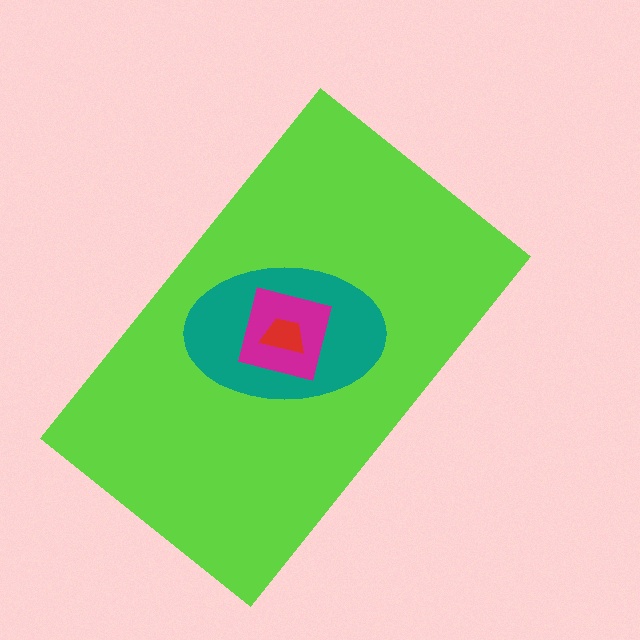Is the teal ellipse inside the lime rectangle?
Yes.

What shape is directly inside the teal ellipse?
The magenta square.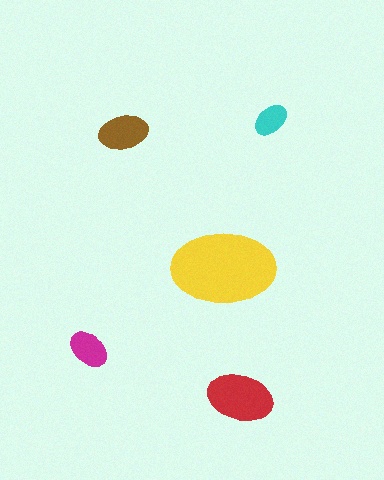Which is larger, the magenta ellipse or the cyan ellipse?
The magenta one.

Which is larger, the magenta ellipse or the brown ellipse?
The brown one.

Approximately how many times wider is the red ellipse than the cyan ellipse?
About 2 times wider.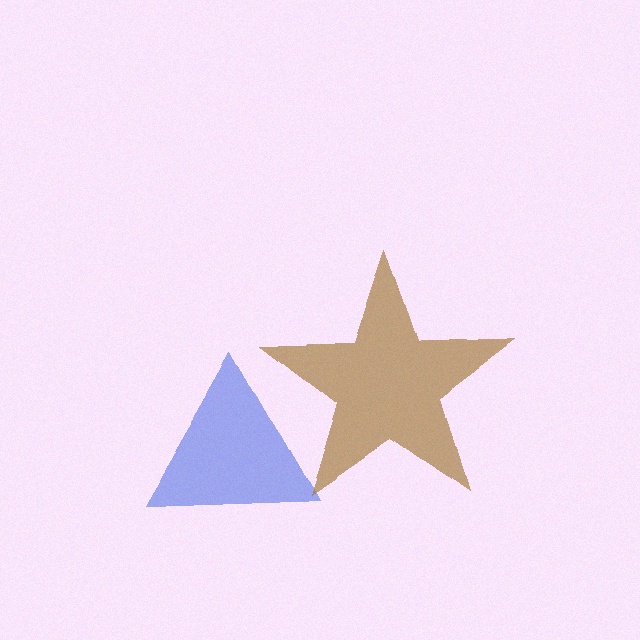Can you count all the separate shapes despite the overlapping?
Yes, there are 2 separate shapes.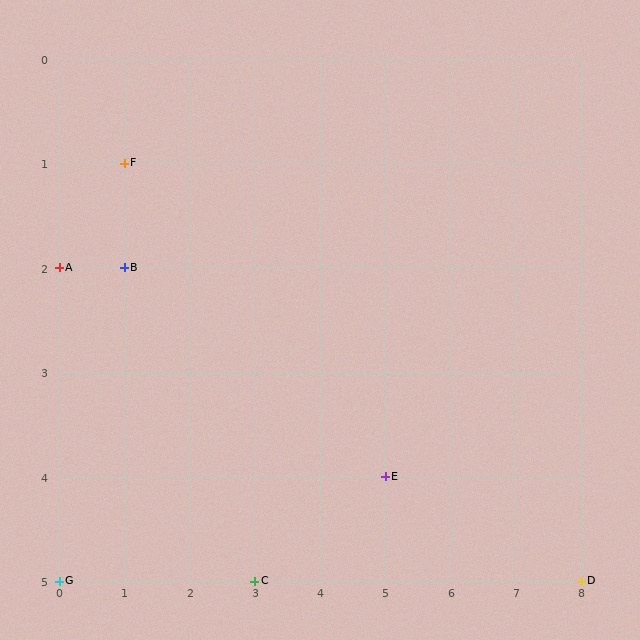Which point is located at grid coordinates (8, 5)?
Point D is at (8, 5).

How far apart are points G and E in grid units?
Points G and E are 5 columns and 1 row apart (about 5.1 grid units diagonally).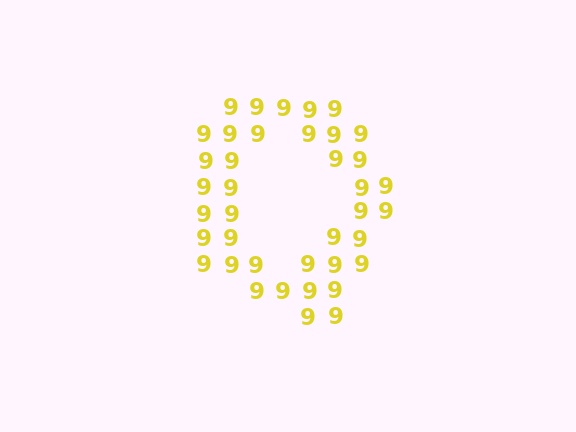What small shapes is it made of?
It is made of small digit 9's.